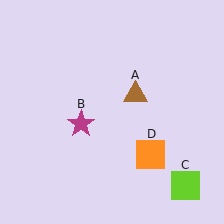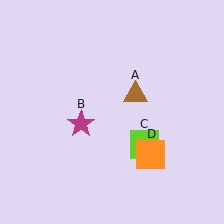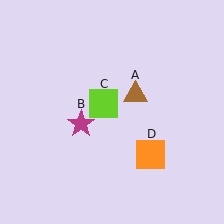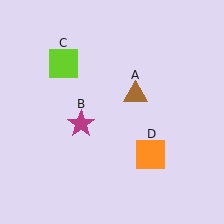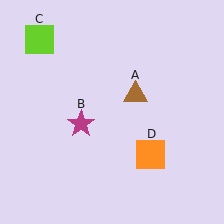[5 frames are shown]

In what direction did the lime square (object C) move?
The lime square (object C) moved up and to the left.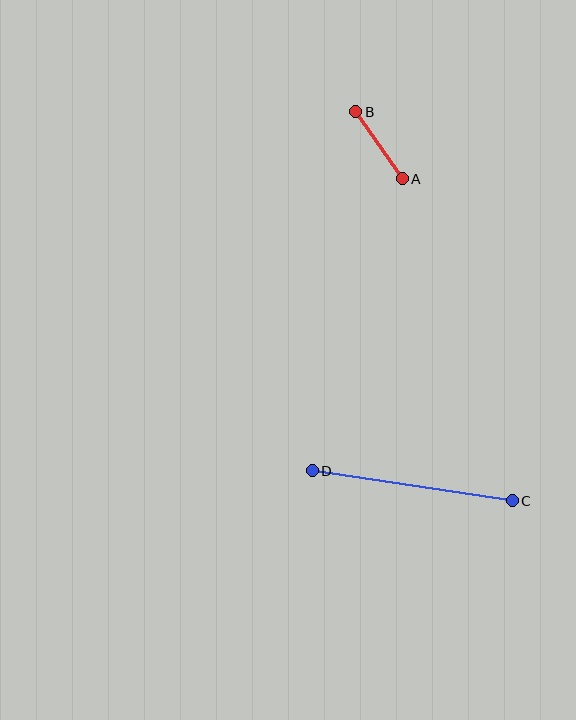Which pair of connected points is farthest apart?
Points C and D are farthest apart.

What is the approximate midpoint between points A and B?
The midpoint is at approximately (379, 145) pixels.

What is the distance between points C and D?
The distance is approximately 202 pixels.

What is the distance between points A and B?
The distance is approximately 81 pixels.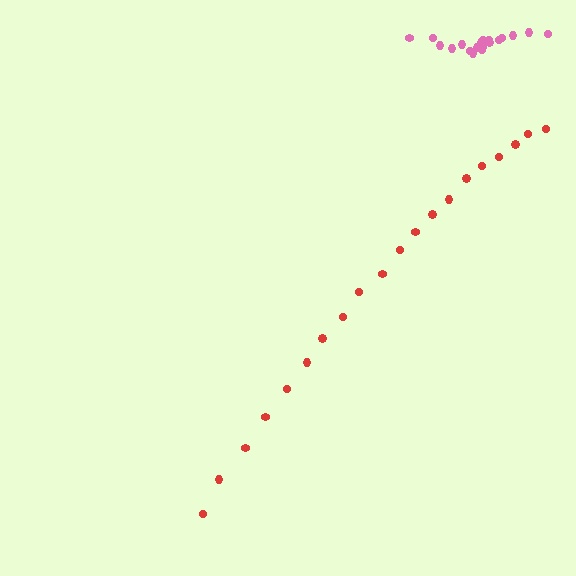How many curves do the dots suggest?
There are 2 distinct paths.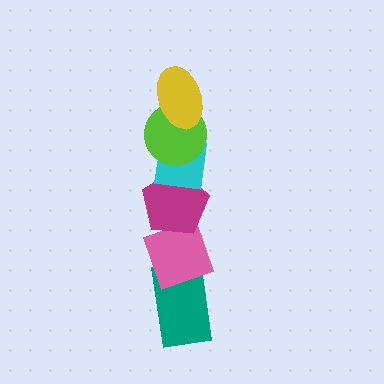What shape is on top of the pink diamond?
The magenta pentagon is on top of the pink diamond.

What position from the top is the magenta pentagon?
The magenta pentagon is 4th from the top.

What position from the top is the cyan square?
The cyan square is 3rd from the top.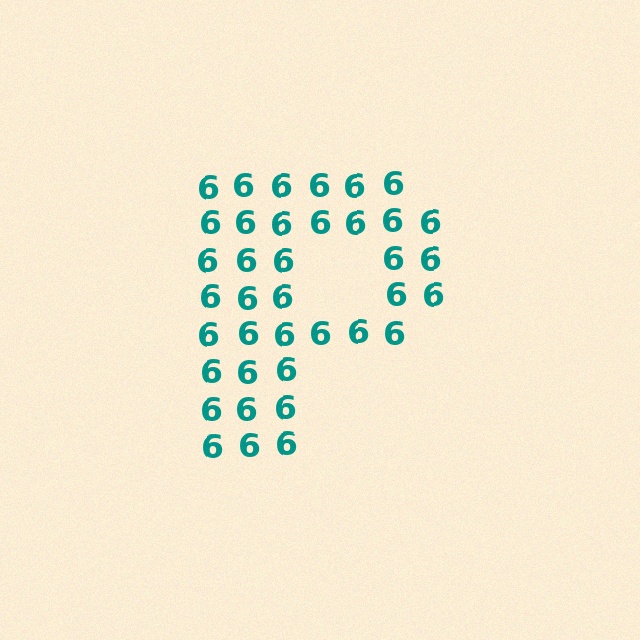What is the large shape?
The large shape is the letter P.